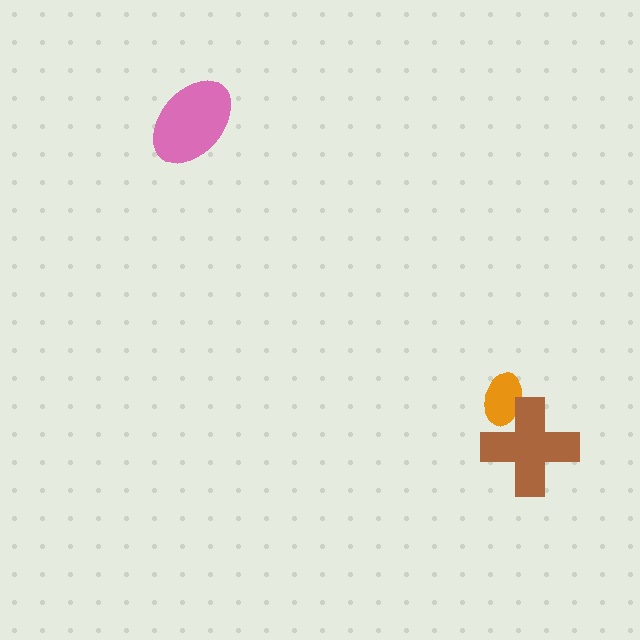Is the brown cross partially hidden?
No, no other shape covers it.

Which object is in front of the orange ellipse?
The brown cross is in front of the orange ellipse.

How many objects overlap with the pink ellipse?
0 objects overlap with the pink ellipse.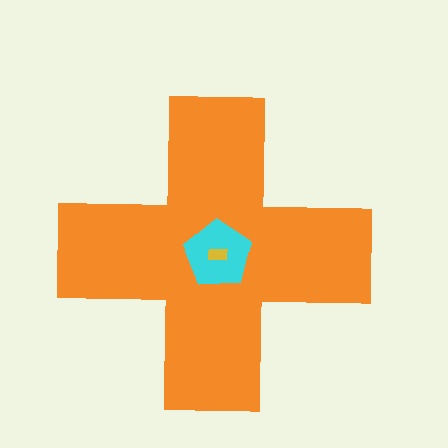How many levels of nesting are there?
3.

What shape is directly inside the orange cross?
The cyan pentagon.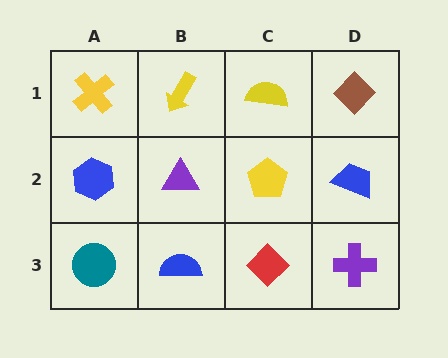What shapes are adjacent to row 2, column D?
A brown diamond (row 1, column D), a purple cross (row 3, column D), a yellow pentagon (row 2, column C).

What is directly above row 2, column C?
A yellow semicircle.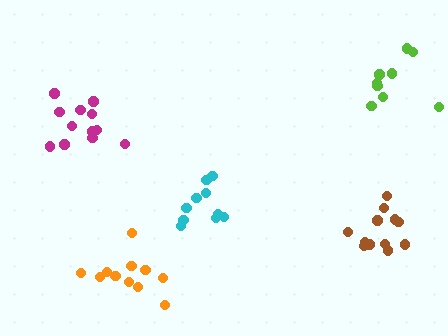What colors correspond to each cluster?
The clusters are colored: magenta, lime, brown, orange, cyan.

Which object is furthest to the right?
The lime cluster is rightmost.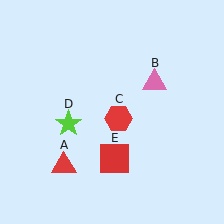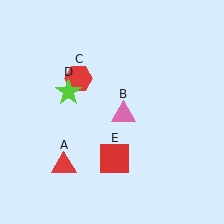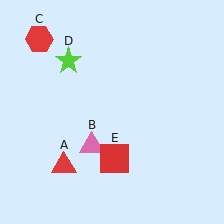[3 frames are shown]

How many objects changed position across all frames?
3 objects changed position: pink triangle (object B), red hexagon (object C), lime star (object D).